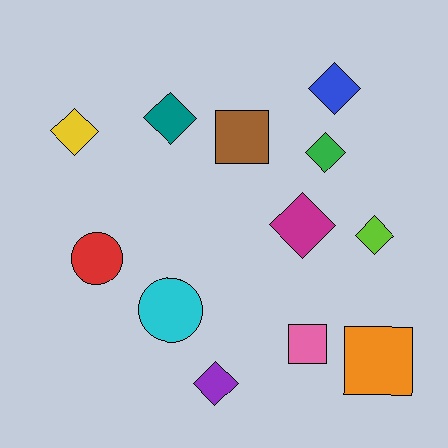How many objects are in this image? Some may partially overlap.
There are 12 objects.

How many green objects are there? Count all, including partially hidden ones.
There is 1 green object.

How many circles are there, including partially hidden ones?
There are 2 circles.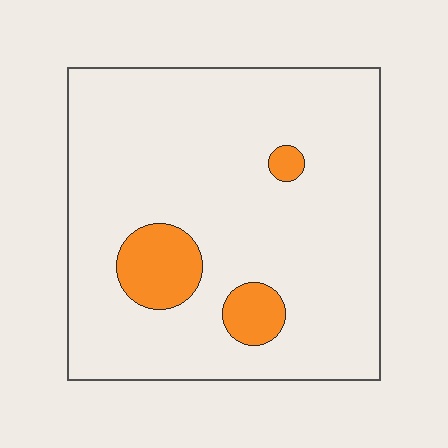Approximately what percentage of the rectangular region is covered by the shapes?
Approximately 10%.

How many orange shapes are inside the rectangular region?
3.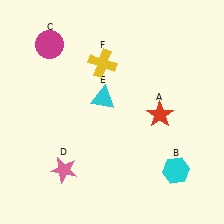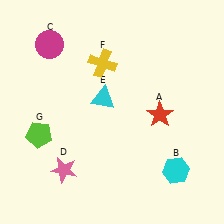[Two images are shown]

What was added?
A lime pentagon (G) was added in Image 2.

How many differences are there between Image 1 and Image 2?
There is 1 difference between the two images.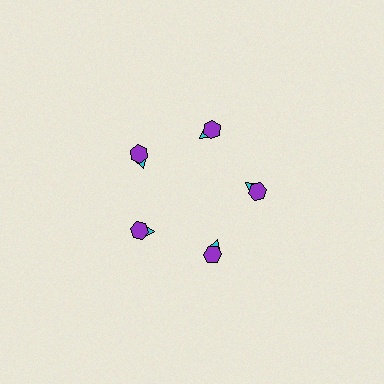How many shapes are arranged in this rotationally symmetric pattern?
There are 10 shapes, arranged in 5 groups of 2.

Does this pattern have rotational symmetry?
Yes, this pattern has 5-fold rotational symmetry. It looks the same after rotating 72 degrees around the center.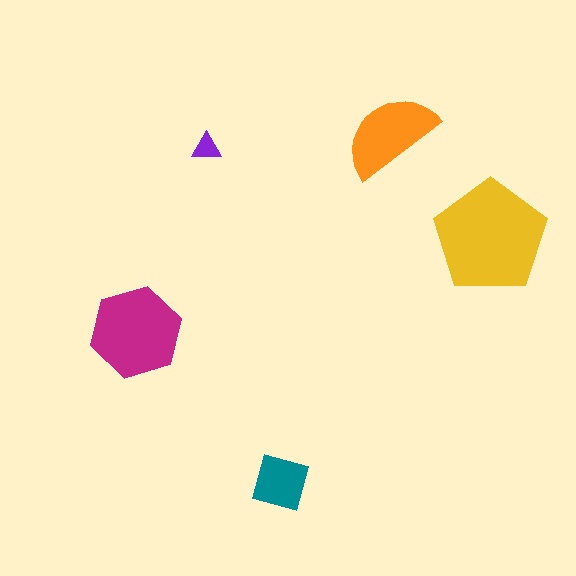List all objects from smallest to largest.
The purple triangle, the teal diamond, the orange semicircle, the magenta hexagon, the yellow pentagon.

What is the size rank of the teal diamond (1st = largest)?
4th.